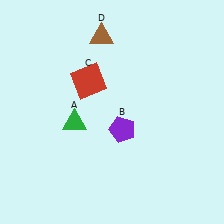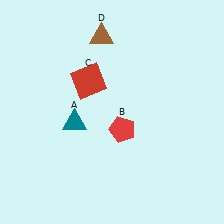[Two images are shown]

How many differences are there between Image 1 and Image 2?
There are 2 differences between the two images.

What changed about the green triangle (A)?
In Image 1, A is green. In Image 2, it changed to teal.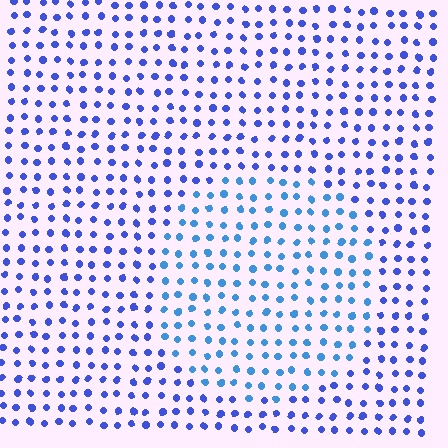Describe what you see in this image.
The image is filled with small blue elements in a uniform arrangement. A circle-shaped region is visible where the elements are tinted to a slightly different hue, forming a subtle color boundary.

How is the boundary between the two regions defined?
The boundary is defined purely by a slight shift in hue (about 26 degrees). Spacing, size, and orientation are identical on both sides.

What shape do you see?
I see a circle.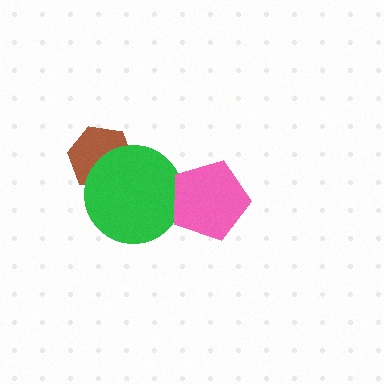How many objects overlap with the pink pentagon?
1 object overlaps with the pink pentagon.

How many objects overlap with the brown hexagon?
1 object overlaps with the brown hexagon.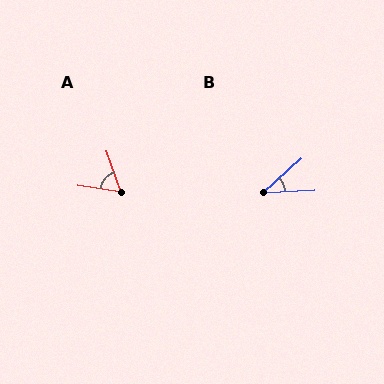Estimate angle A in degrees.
Approximately 63 degrees.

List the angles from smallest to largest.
B (39°), A (63°).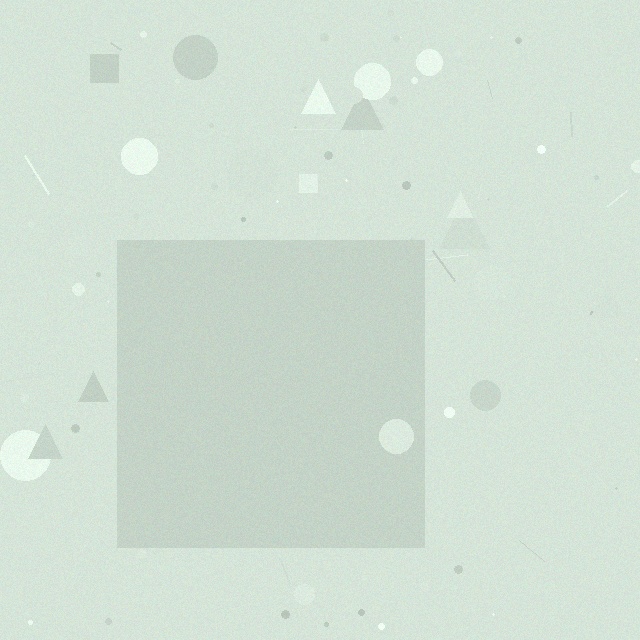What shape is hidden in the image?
A square is hidden in the image.